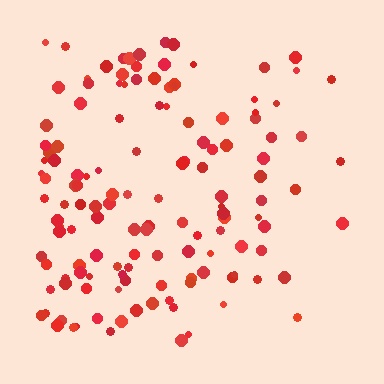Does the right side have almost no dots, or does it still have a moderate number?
Still a moderate number, just noticeably fewer than the left.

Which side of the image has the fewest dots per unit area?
The right.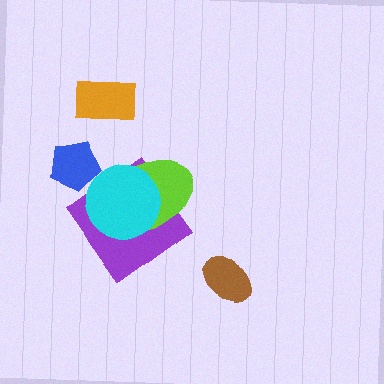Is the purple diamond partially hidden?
Yes, it is partially covered by another shape.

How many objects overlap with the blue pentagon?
0 objects overlap with the blue pentagon.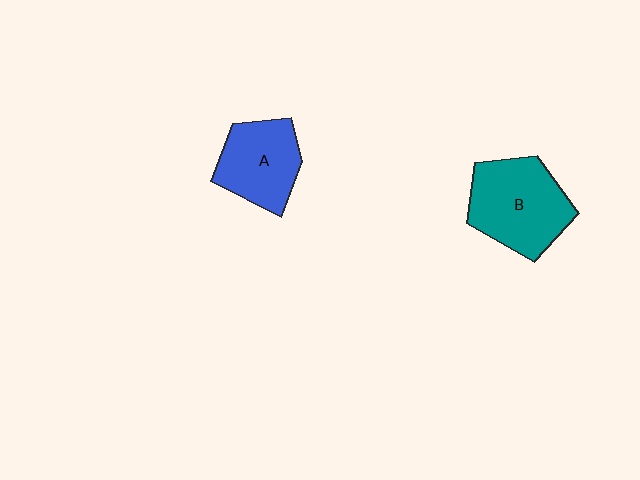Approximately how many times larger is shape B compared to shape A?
Approximately 1.3 times.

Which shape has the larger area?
Shape B (teal).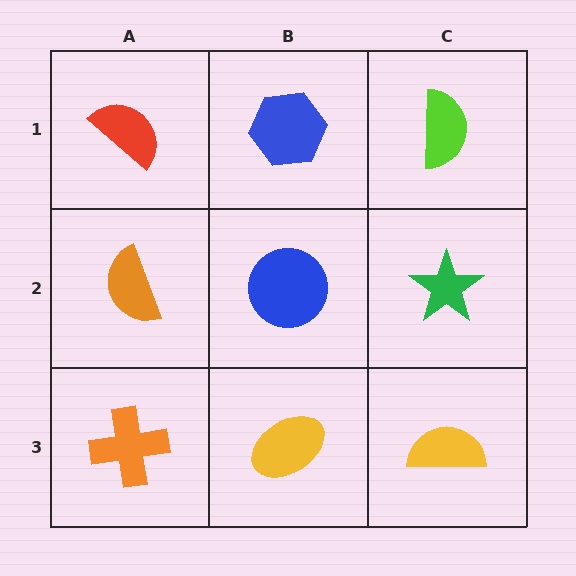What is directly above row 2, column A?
A red semicircle.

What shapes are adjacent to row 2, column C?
A lime semicircle (row 1, column C), a yellow semicircle (row 3, column C), a blue circle (row 2, column B).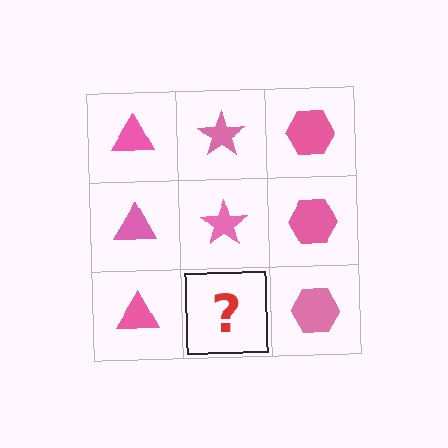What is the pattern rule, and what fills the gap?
The rule is that each column has a consistent shape. The gap should be filled with a pink star.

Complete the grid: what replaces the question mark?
The question mark should be replaced with a pink star.